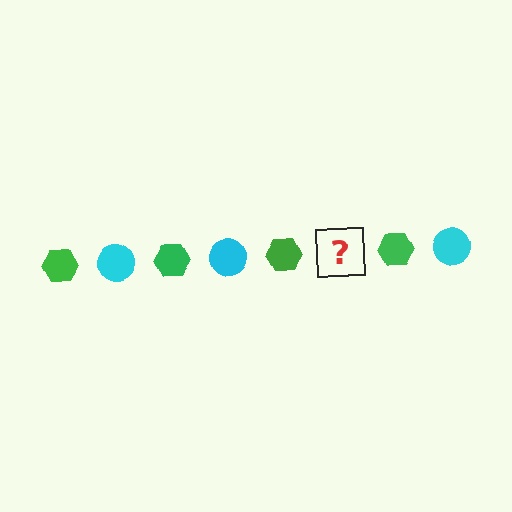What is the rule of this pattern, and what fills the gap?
The rule is that the pattern alternates between green hexagon and cyan circle. The gap should be filled with a cyan circle.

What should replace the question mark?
The question mark should be replaced with a cyan circle.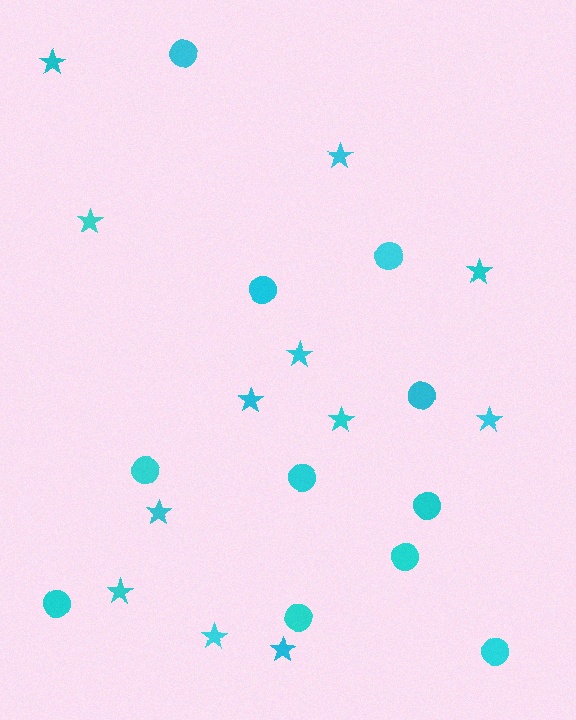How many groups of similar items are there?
There are 2 groups: one group of stars (12) and one group of circles (11).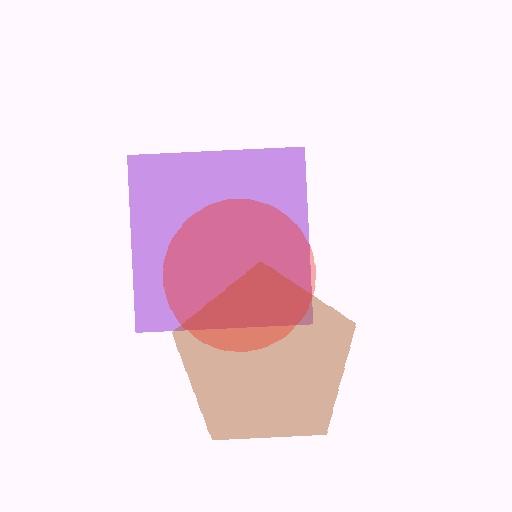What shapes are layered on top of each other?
The layered shapes are: a purple square, a brown pentagon, a red circle.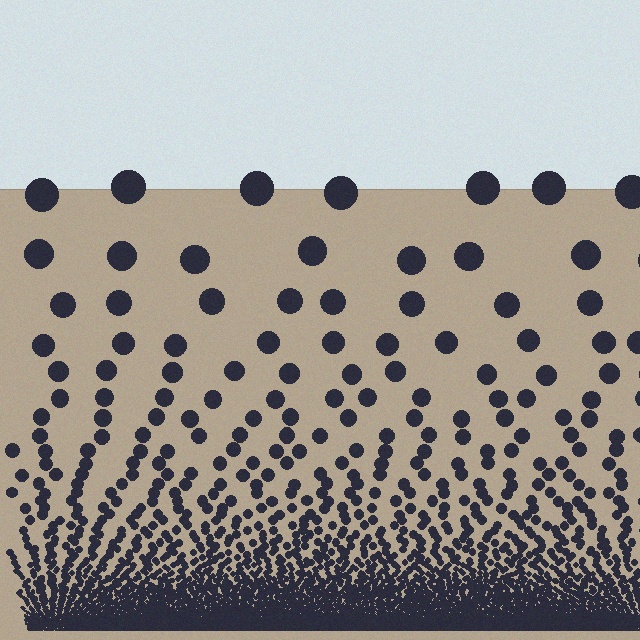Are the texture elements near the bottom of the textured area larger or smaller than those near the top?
Smaller. The gradient is inverted — elements near the bottom are smaller and denser.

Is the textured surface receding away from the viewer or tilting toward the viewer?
The surface appears to tilt toward the viewer. Texture elements get larger and sparser toward the top.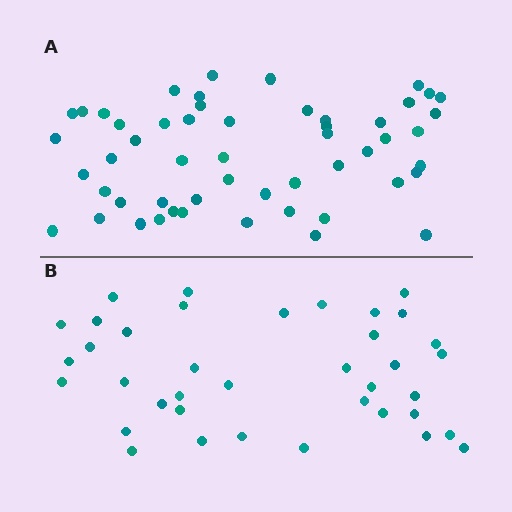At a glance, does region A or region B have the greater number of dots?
Region A (the top region) has more dots.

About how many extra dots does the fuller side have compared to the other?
Region A has approximately 15 more dots than region B.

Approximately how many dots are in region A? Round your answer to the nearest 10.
About 50 dots. (The exact count is 53, which rounds to 50.)